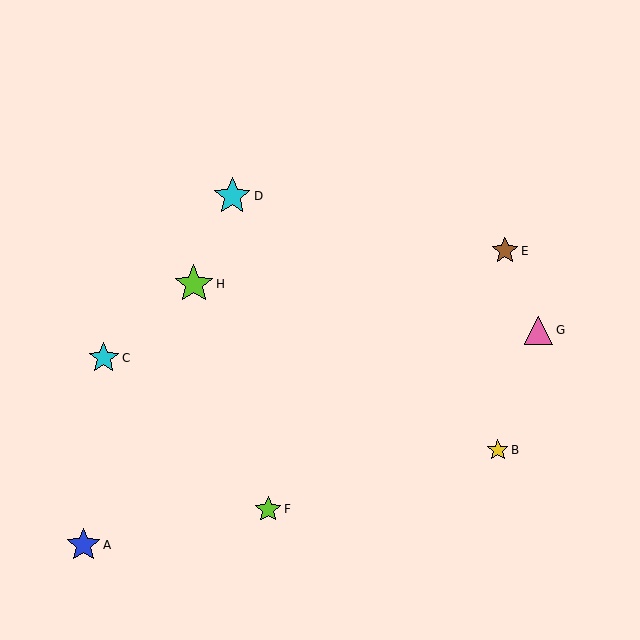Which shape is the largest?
The lime star (labeled H) is the largest.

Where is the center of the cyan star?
The center of the cyan star is at (104, 358).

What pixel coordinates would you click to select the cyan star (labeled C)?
Click at (104, 358) to select the cyan star C.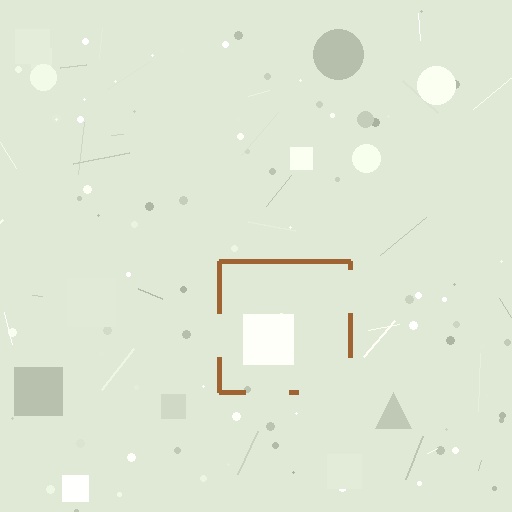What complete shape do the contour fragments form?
The contour fragments form a square.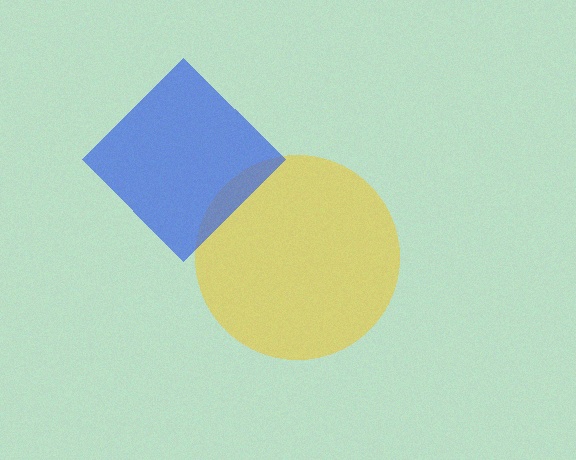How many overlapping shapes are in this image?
There are 2 overlapping shapes in the image.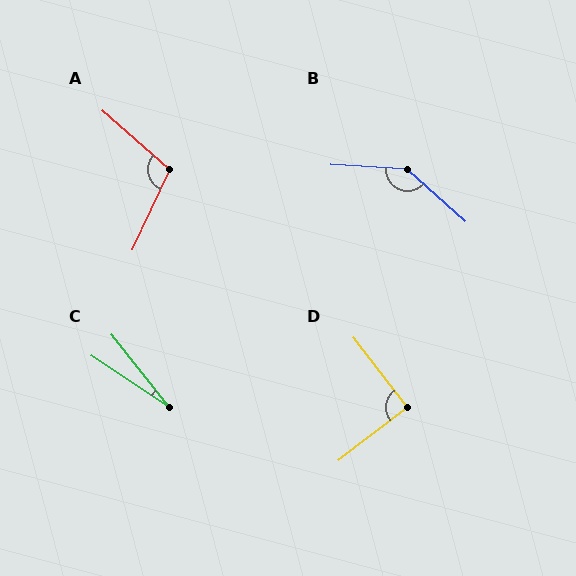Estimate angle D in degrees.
Approximately 90 degrees.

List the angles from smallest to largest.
C (18°), D (90°), A (107°), B (141°).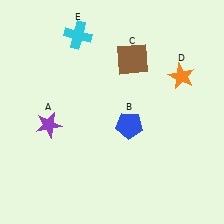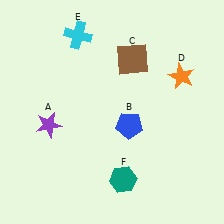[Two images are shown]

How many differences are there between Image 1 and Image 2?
There is 1 difference between the two images.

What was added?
A teal hexagon (F) was added in Image 2.